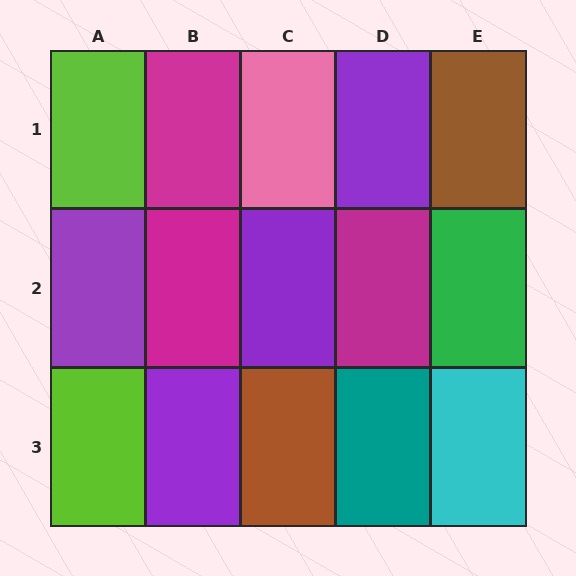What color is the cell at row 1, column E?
Brown.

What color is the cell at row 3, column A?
Lime.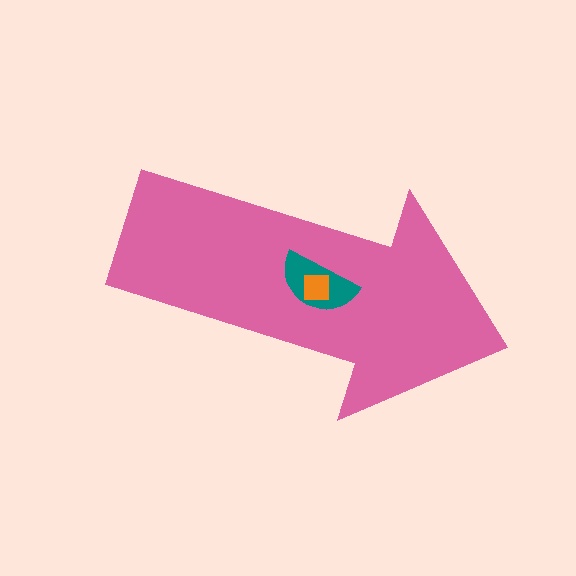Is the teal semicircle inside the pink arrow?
Yes.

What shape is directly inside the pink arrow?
The teal semicircle.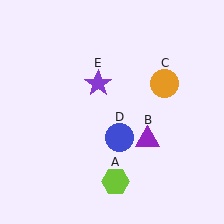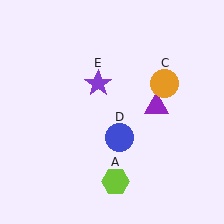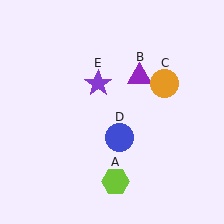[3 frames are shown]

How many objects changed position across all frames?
1 object changed position: purple triangle (object B).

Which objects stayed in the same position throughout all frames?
Lime hexagon (object A) and orange circle (object C) and blue circle (object D) and purple star (object E) remained stationary.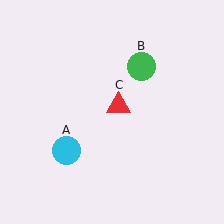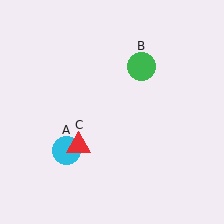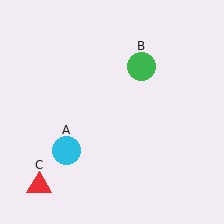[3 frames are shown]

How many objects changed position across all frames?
1 object changed position: red triangle (object C).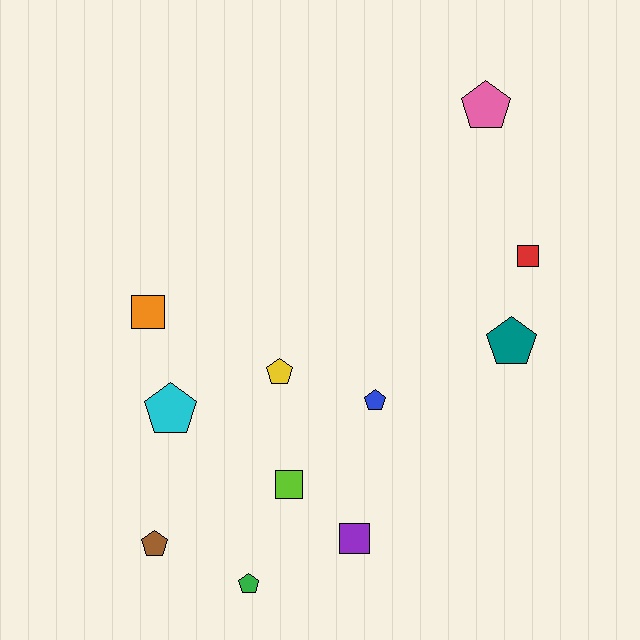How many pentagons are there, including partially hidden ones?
There are 7 pentagons.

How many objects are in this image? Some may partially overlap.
There are 11 objects.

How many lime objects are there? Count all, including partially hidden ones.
There is 1 lime object.